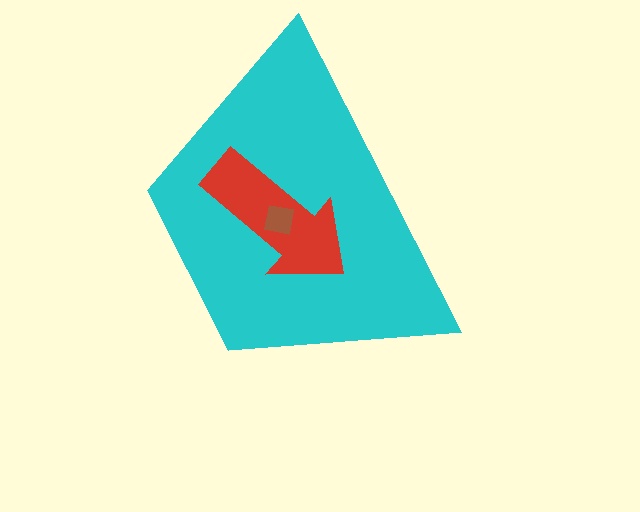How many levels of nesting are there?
3.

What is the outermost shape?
The cyan trapezoid.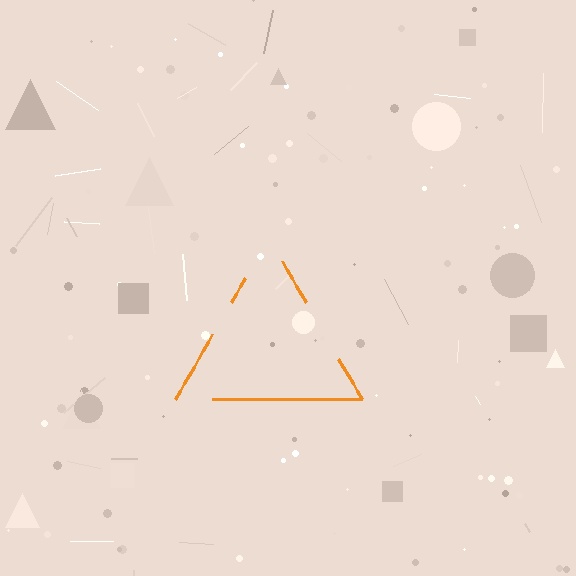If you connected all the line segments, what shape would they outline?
They would outline a triangle.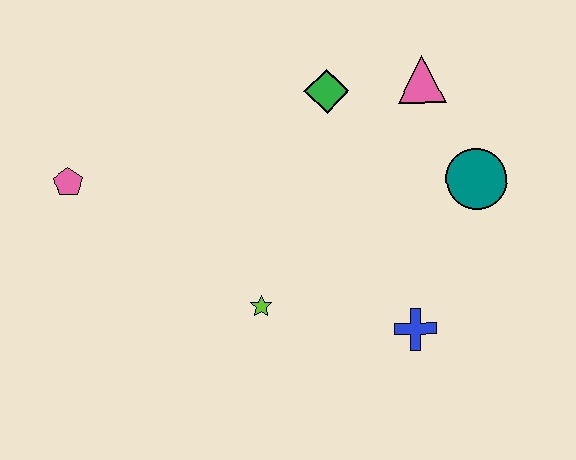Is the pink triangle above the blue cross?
Yes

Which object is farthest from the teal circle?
The pink pentagon is farthest from the teal circle.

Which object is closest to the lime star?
The blue cross is closest to the lime star.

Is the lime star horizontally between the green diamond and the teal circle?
No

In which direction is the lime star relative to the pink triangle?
The lime star is below the pink triangle.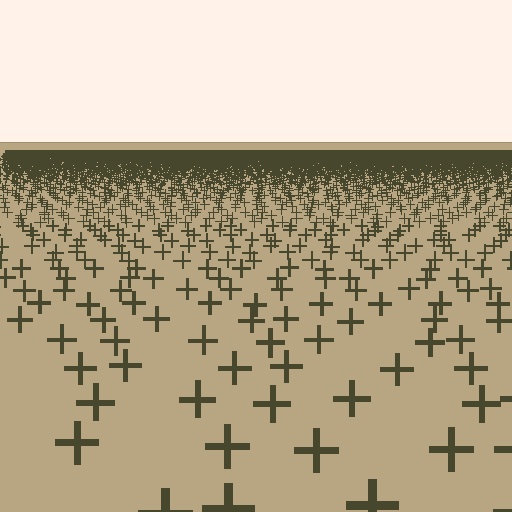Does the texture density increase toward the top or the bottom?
Density increases toward the top.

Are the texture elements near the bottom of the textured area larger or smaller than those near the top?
Larger. Near the bottom, elements are closer to the viewer and appear at a bigger on-screen size.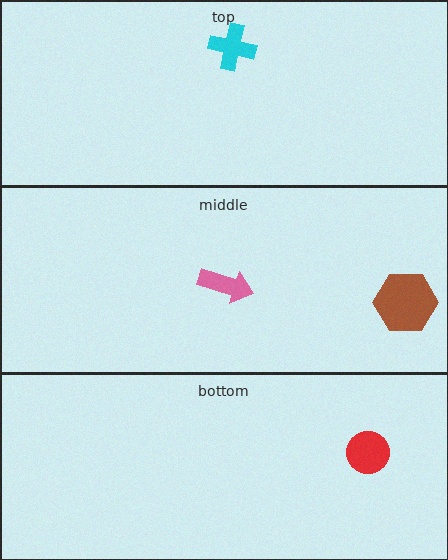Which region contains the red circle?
The bottom region.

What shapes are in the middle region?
The pink arrow, the brown hexagon.